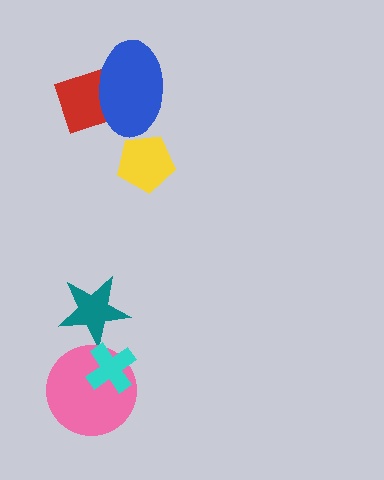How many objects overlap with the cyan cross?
1 object overlaps with the cyan cross.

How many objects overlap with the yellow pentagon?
0 objects overlap with the yellow pentagon.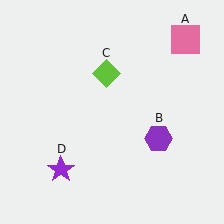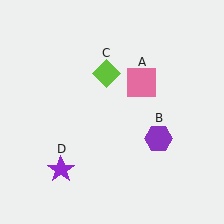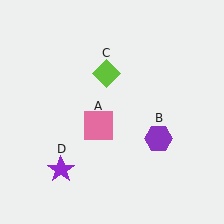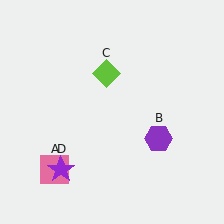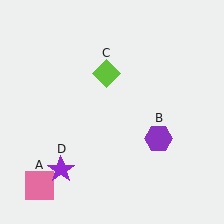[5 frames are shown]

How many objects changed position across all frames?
1 object changed position: pink square (object A).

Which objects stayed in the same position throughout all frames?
Purple hexagon (object B) and lime diamond (object C) and purple star (object D) remained stationary.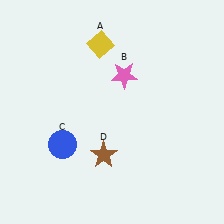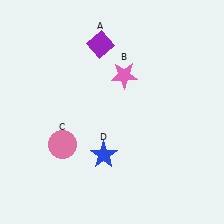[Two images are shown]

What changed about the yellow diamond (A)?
In Image 1, A is yellow. In Image 2, it changed to purple.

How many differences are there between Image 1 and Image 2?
There are 3 differences between the two images.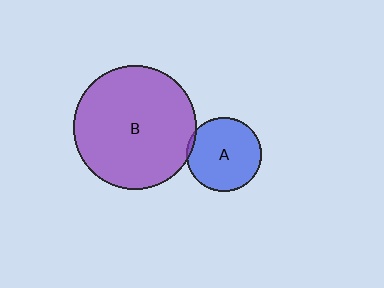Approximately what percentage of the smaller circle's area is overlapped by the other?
Approximately 5%.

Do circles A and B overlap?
Yes.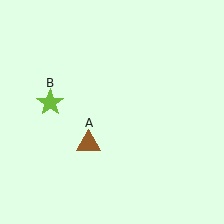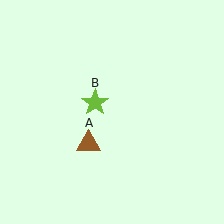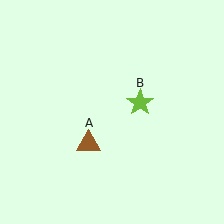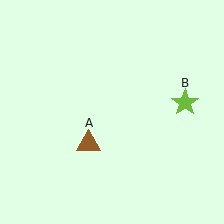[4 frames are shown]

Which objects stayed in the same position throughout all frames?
Brown triangle (object A) remained stationary.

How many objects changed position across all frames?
1 object changed position: lime star (object B).